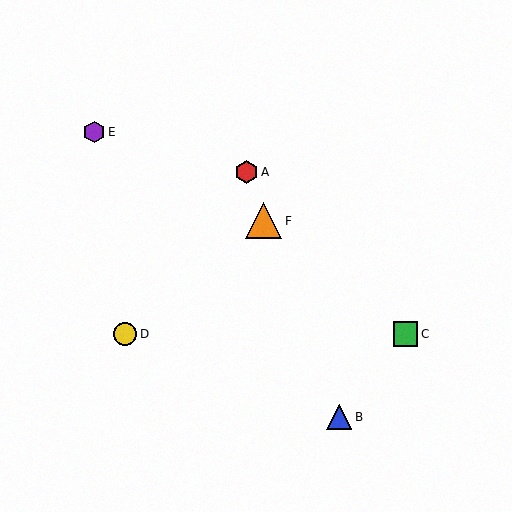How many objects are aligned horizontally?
2 objects (C, D) are aligned horizontally.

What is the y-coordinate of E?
Object E is at y≈132.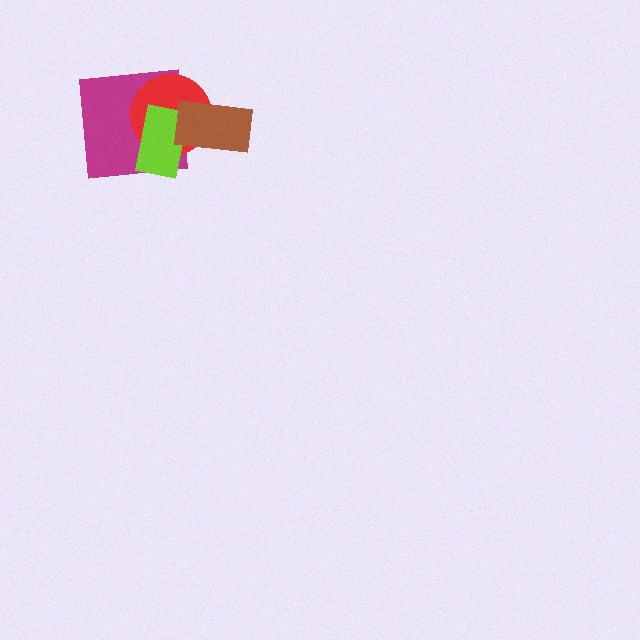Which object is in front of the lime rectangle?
The brown rectangle is in front of the lime rectangle.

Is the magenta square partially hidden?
Yes, it is partially covered by another shape.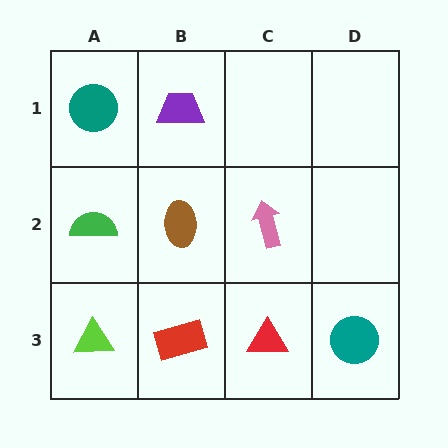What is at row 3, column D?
A teal circle.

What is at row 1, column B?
A purple trapezoid.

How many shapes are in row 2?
3 shapes.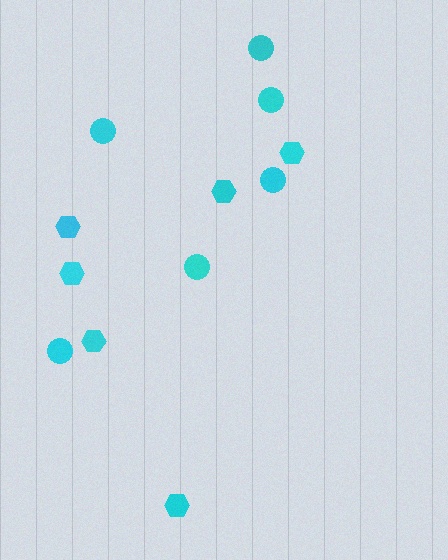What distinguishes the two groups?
There are 2 groups: one group of hexagons (6) and one group of circles (6).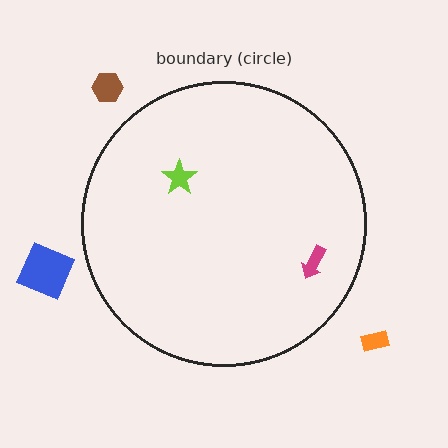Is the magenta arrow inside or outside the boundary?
Inside.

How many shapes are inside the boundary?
2 inside, 3 outside.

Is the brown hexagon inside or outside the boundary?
Outside.